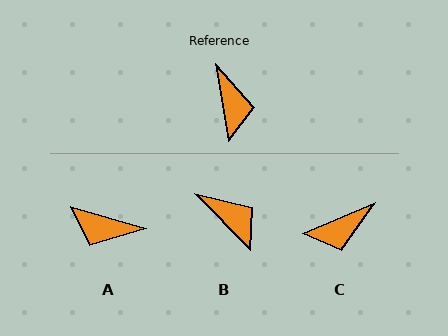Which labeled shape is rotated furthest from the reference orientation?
A, about 115 degrees away.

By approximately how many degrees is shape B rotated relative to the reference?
Approximately 35 degrees counter-clockwise.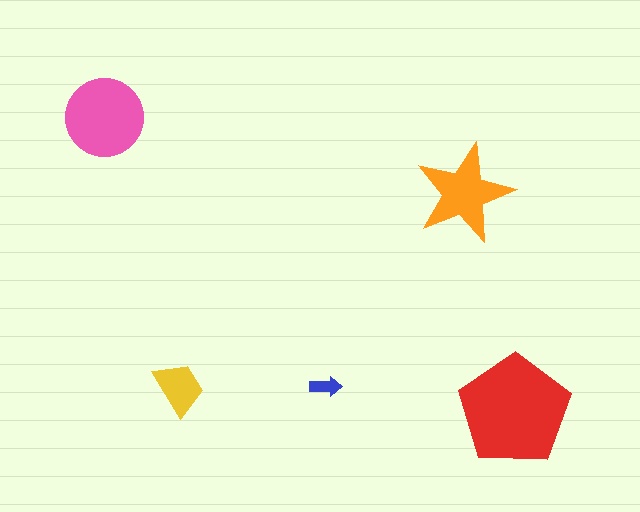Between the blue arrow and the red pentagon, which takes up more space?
The red pentagon.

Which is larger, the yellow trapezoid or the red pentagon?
The red pentagon.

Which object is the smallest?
The blue arrow.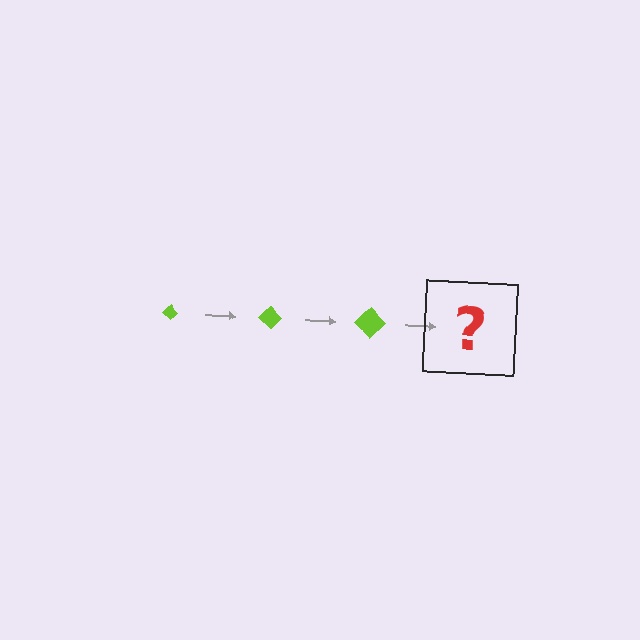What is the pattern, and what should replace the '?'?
The pattern is that the diamond gets progressively larger each step. The '?' should be a lime diamond, larger than the previous one.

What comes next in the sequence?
The next element should be a lime diamond, larger than the previous one.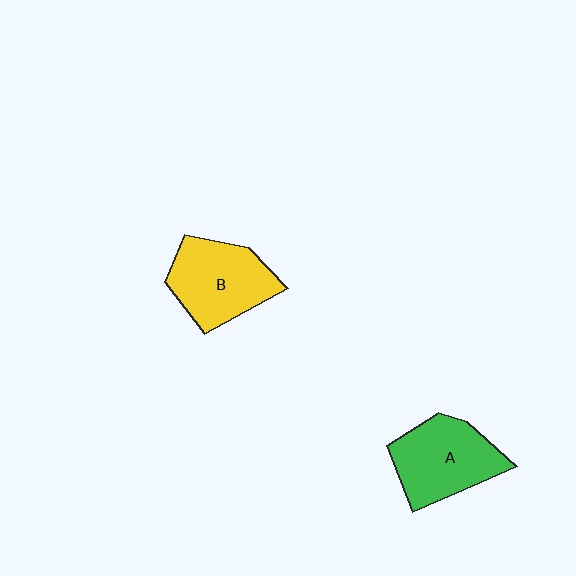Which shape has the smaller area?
Shape B (yellow).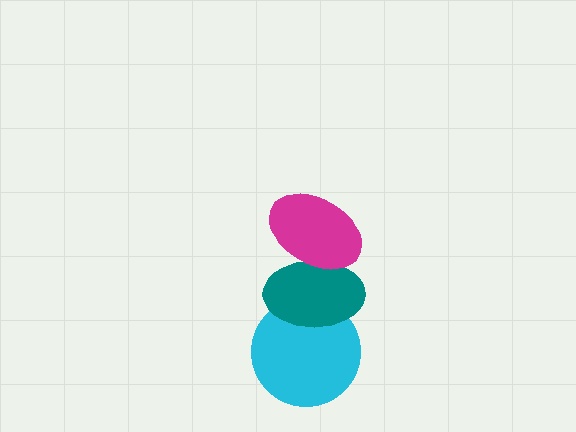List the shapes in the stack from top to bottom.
From top to bottom: the magenta ellipse, the teal ellipse, the cyan circle.